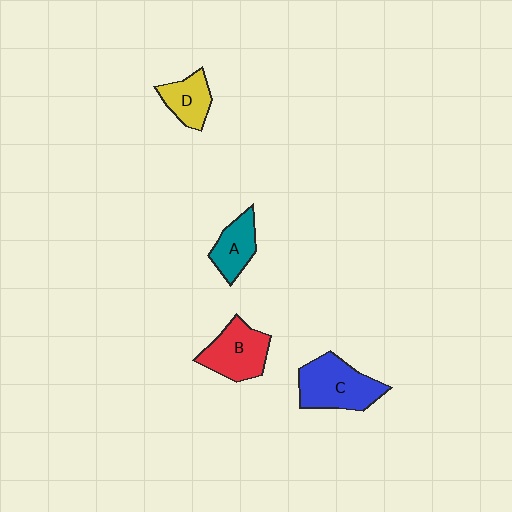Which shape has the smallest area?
Shape D (yellow).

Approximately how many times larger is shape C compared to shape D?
Approximately 1.7 times.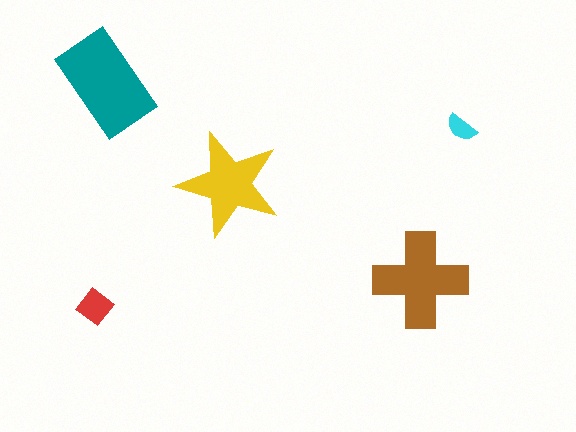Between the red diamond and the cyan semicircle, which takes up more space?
The red diamond.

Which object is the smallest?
The cyan semicircle.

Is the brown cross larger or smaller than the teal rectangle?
Smaller.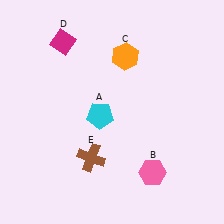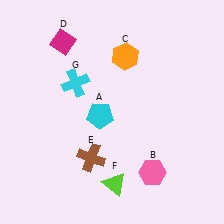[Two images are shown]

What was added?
A lime triangle (F), a cyan cross (G) were added in Image 2.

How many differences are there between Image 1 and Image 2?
There are 2 differences between the two images.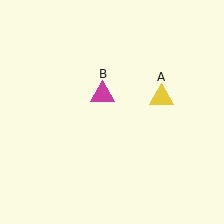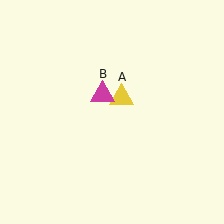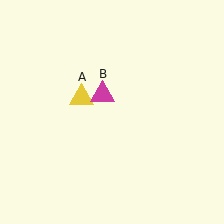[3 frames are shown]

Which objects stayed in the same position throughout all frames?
Magenta triangle (object B) remained stationary.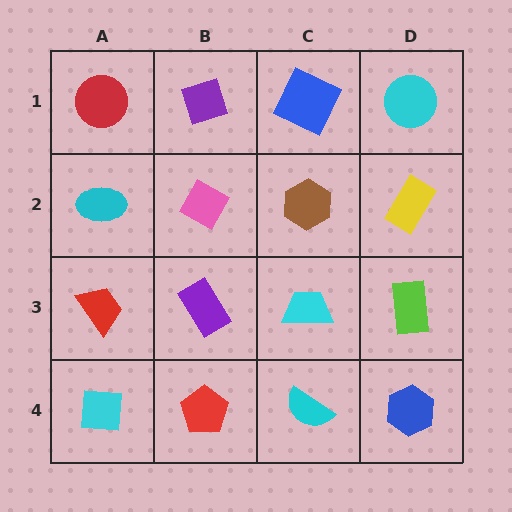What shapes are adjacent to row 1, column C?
A brown hexagon (row 2, column C), a purple diamond (row 1, column B), a cyan circle (row 1, column D).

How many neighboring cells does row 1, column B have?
3.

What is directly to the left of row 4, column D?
A cyan semicircle.